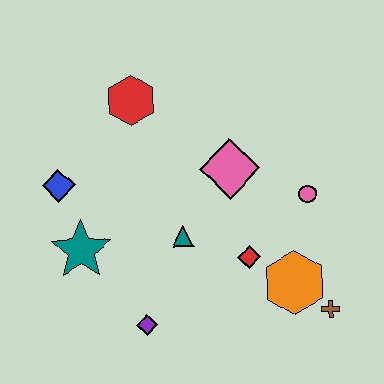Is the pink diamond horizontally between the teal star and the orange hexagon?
Yes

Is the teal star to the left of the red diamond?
Yes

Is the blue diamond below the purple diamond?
No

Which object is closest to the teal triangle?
The red diamond is closest to the teal triangle.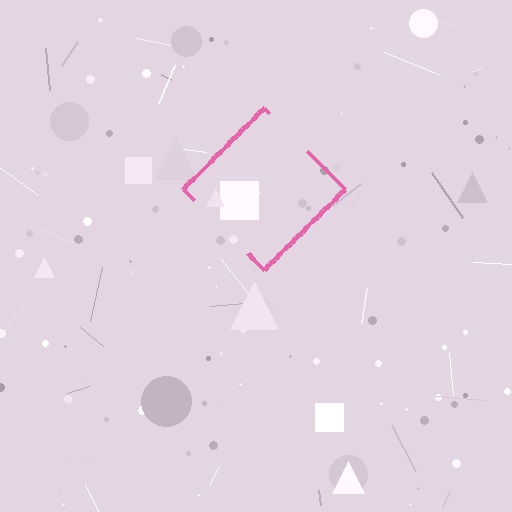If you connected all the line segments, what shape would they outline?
They would outline a diamond.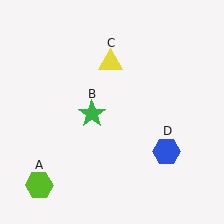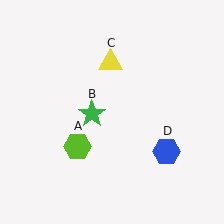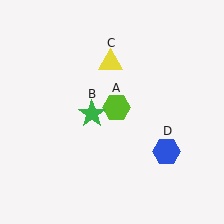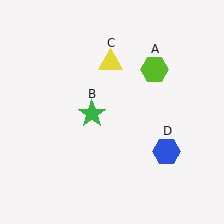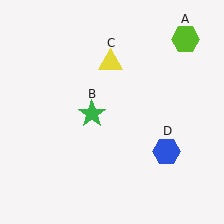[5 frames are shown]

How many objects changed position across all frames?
1 object changed position: lime hexagon (object A).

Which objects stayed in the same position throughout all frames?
Green star (object B) and yellow triangle (object C) and blue hexagon (object D) remained stationary.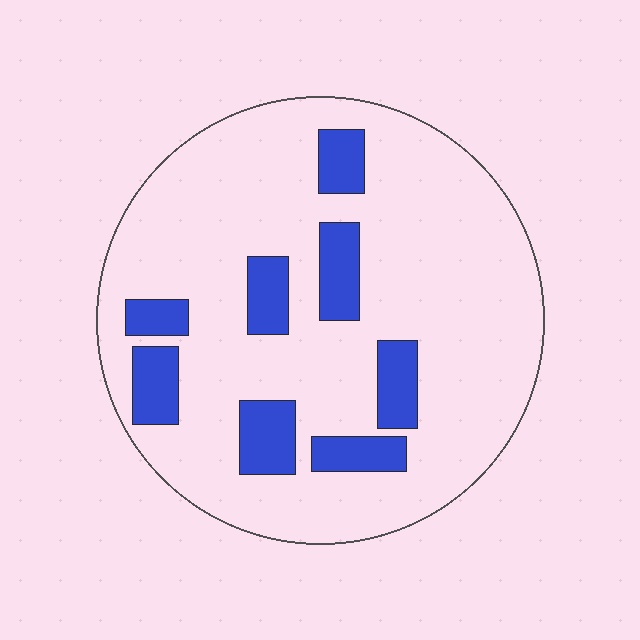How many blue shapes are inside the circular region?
8.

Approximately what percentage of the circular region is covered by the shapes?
Approximately 20%.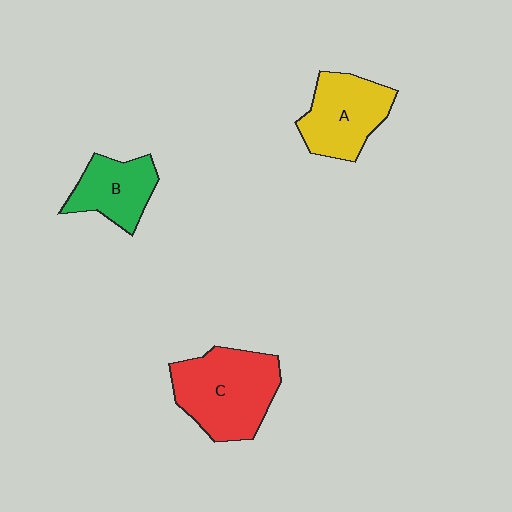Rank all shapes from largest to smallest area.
From largest to smallest: C (red), A (yellow), B (green).